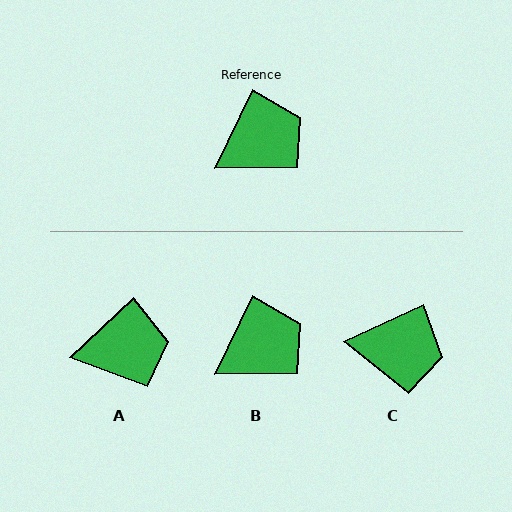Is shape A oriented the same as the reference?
No, it is off by about 21 degrees.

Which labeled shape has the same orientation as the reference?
B.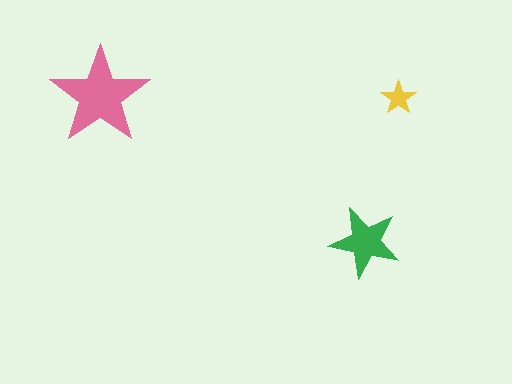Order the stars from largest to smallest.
the pink one, the green one, the yellow one.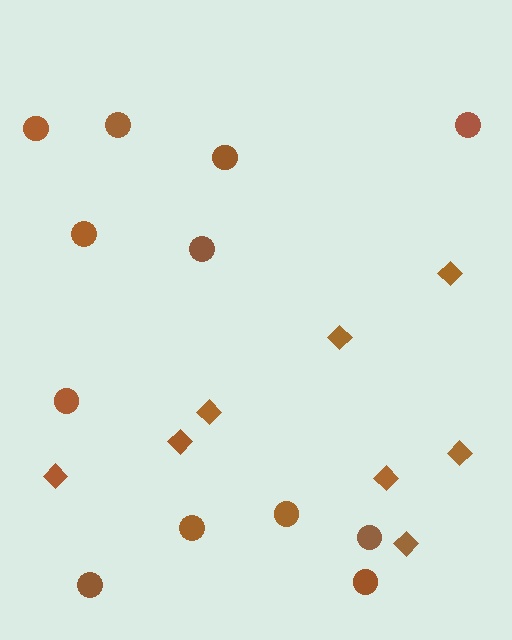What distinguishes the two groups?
There are 2 groups: one group of circles (12) and one group of diamonds (8).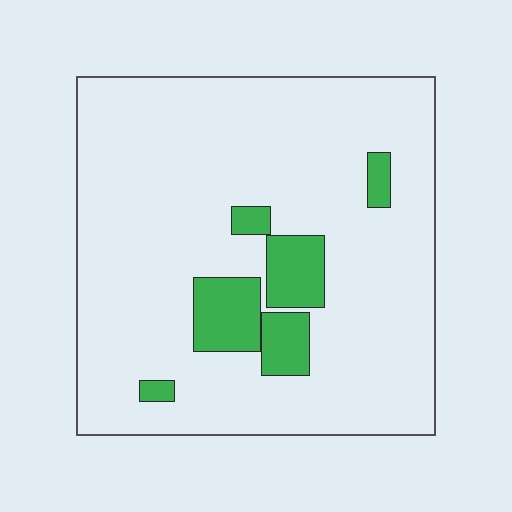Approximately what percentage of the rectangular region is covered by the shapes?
Approximately 10%.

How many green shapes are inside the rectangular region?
6.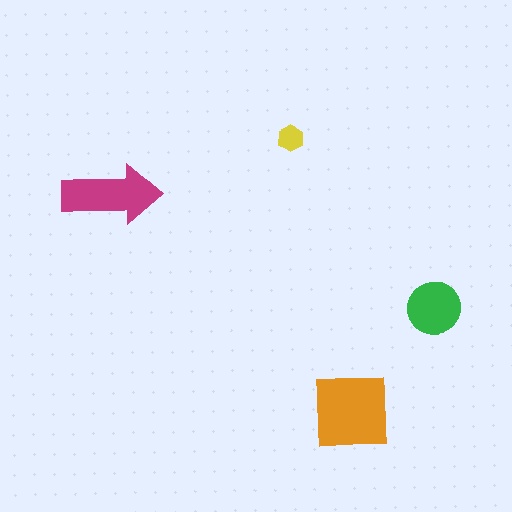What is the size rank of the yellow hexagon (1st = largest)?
4th.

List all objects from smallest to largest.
The yellow hexagon, the green circle, the magenta arrow, the orange square.